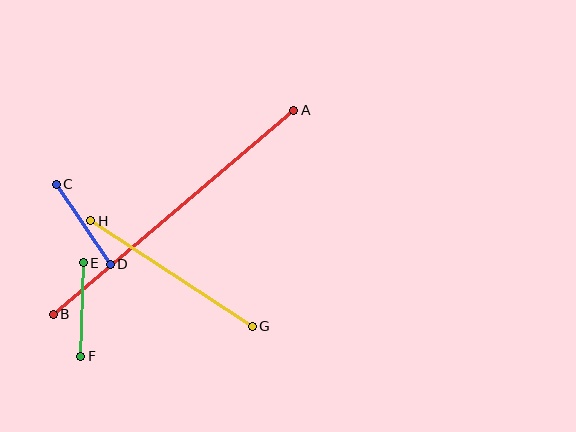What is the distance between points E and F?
The distance is approximately 93 pixels.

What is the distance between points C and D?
The distance is approximately 96 pixels.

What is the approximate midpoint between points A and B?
The midpoint is at approximately (174, 212) pixels.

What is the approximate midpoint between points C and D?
The midpoint is at approximately (83, 224) pixels.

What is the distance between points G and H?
The distance is approximately 193 pixels.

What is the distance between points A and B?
The distance is approximately 315 pixels.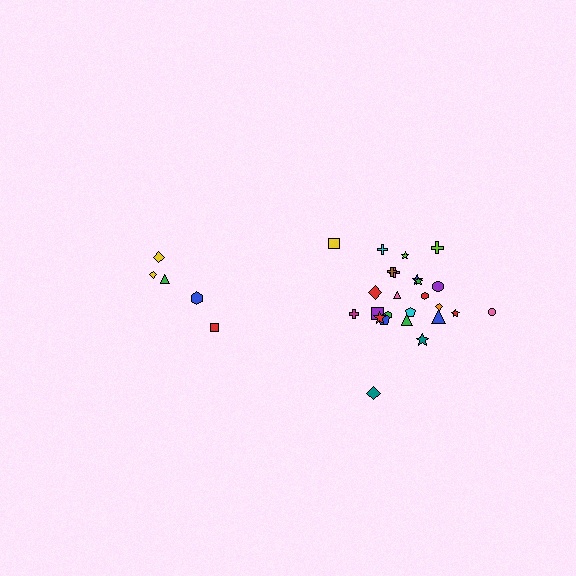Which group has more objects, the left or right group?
The right group.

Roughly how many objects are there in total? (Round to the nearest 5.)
Roughly 30 objects in total.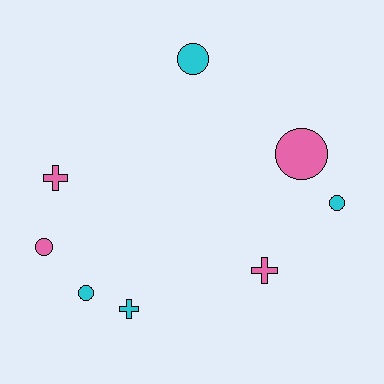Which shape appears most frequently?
Circle, with 5 objects.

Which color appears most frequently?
Cyan, with 4 objects.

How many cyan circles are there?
There are 3 cyan circles.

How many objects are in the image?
There are 8 objects.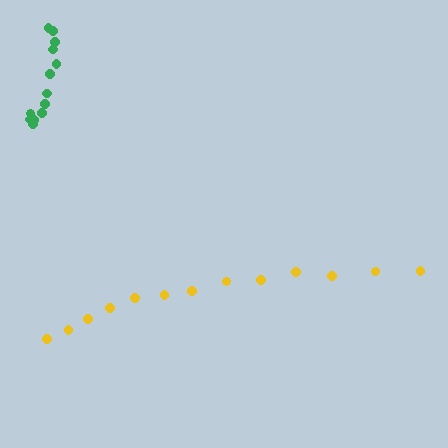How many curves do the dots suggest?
There are 2 distinct paths.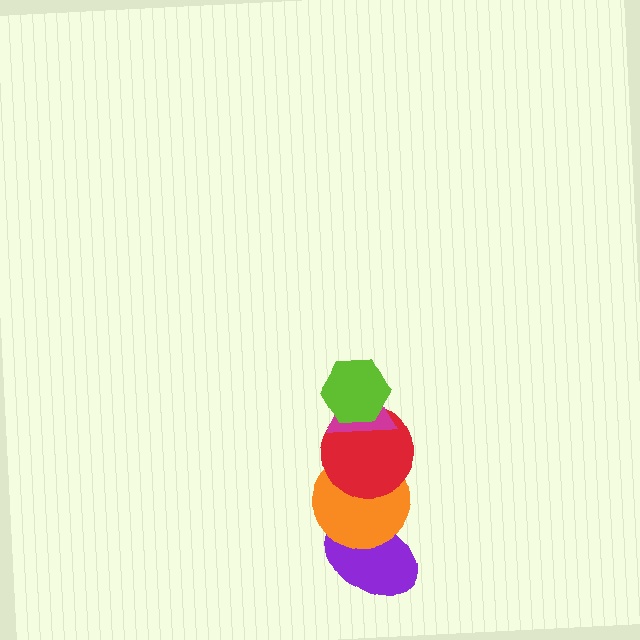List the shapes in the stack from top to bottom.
From top to bottom: the lime hexagon, the magenta triangle, the red circle, the orange circle, the purple ellipse.